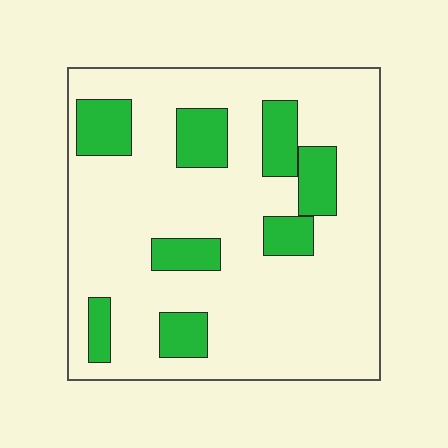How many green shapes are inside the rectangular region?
8.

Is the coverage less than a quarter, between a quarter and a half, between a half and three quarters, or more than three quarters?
Less than a quarter.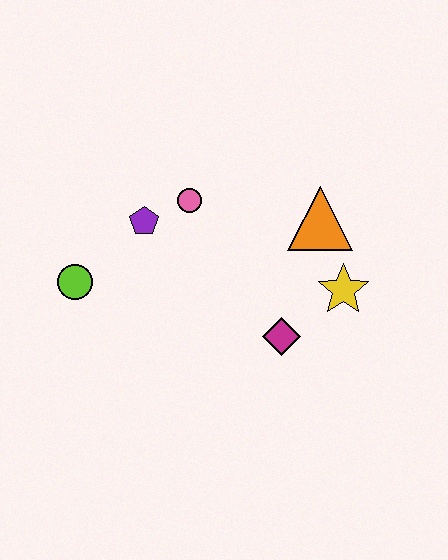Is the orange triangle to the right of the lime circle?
Yes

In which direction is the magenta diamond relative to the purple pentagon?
The magenta diamond is to the right of the purple pentagon.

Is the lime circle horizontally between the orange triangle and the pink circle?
No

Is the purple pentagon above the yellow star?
Yes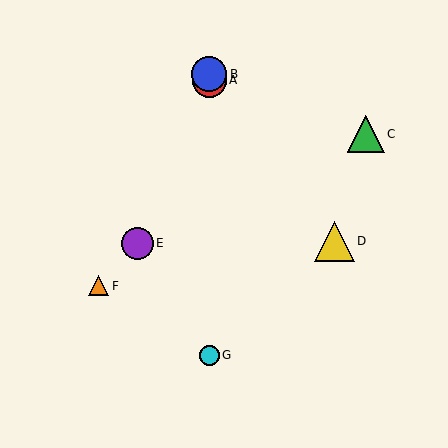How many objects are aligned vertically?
3 objects (A, B, G) are aligned vertically.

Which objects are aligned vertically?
Objects A, B, G are aligned vertically.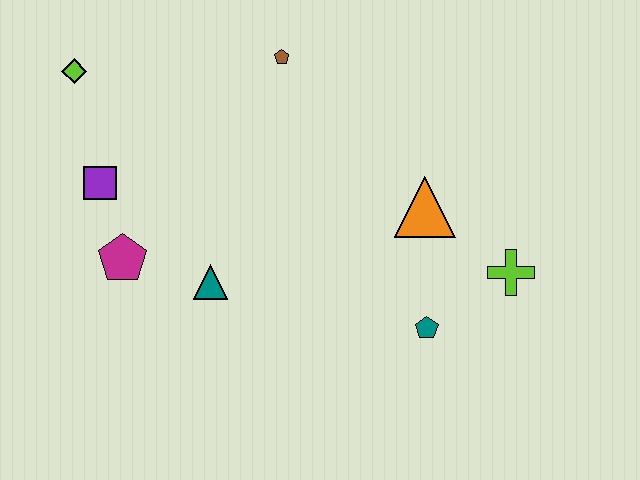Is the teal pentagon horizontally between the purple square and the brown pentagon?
No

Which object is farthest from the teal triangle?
The lime cross is farthest from the teal triangle.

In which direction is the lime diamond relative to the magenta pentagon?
The lime diamond is above the magenta pentagon.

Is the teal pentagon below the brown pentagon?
Yes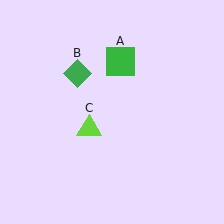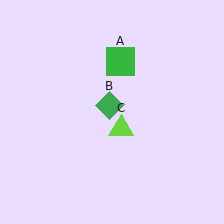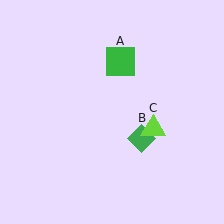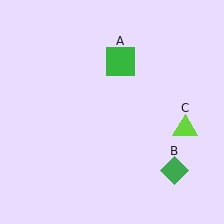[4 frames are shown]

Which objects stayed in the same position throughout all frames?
Green square (object A) remained stationary.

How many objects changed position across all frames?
2 objects changed position: green diamond (object B), lime triangle (object C).